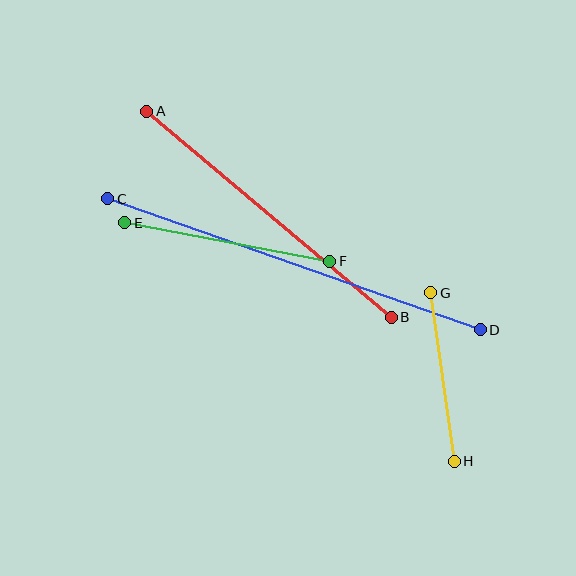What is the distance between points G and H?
The distance is approximately 170 pixels.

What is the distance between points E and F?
The distance is approximately 208 pixels.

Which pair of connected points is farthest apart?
Points C and D are farthest apart.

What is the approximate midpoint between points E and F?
The midpoint is at approximately (227, 242) pixels.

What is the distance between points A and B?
The distance is approximately 320 pixels.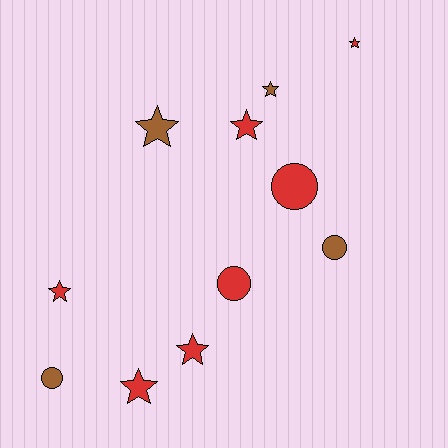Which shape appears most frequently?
Star, with 7 objects.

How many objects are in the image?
There are 11 objects.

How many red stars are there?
There are 5 red stars.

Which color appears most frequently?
Red, with 7 objects.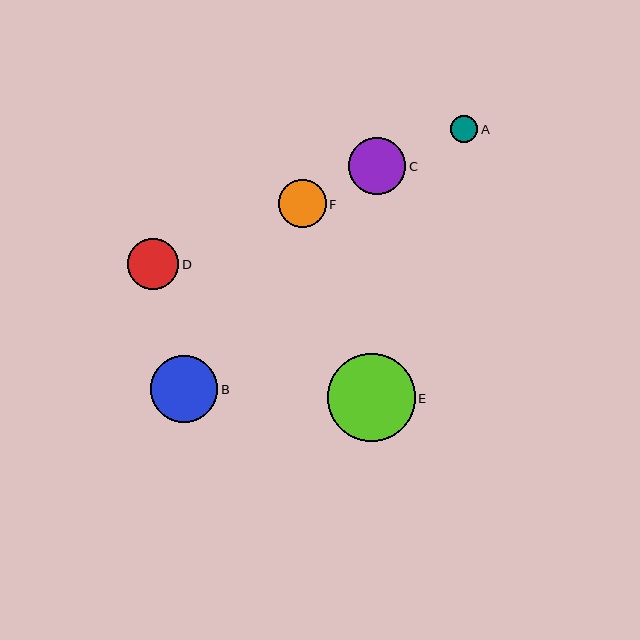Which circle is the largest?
Circle E is the largest with a size of approximately 88 pixels.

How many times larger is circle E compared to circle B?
Circle E is approximately 1.3 times the size of circle B.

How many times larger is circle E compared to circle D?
Circle E is approximately 1.7 times the size of circle D.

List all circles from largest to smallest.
From largest to smallest: E, B, C, D, F, A.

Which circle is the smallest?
Circle A is the smallest with a size of approximately 27 pixels.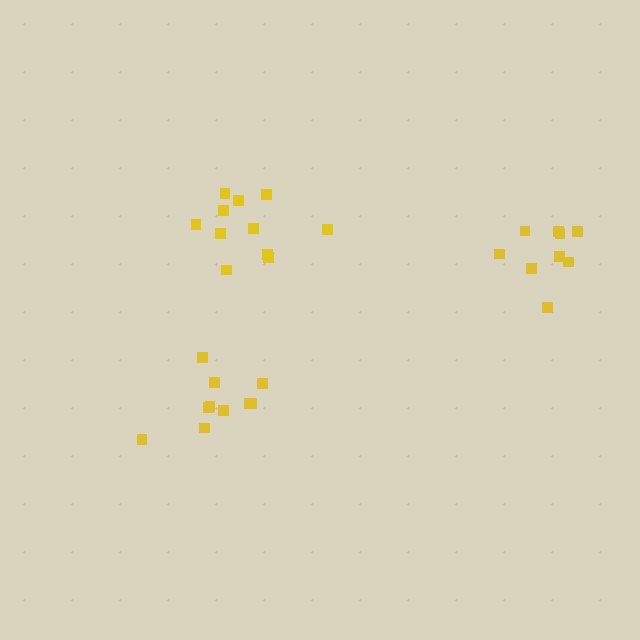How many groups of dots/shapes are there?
There are 3 groups.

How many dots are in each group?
Group 1: 10 dots, Group 2: 9 dots, Group 3: 11 dots (30 total).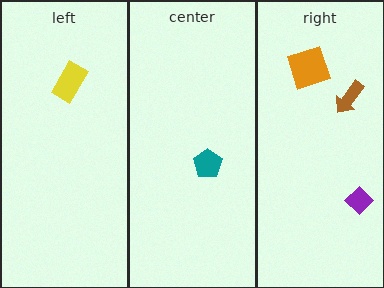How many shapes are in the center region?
1.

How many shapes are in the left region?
1.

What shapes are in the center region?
The teal pentagon.